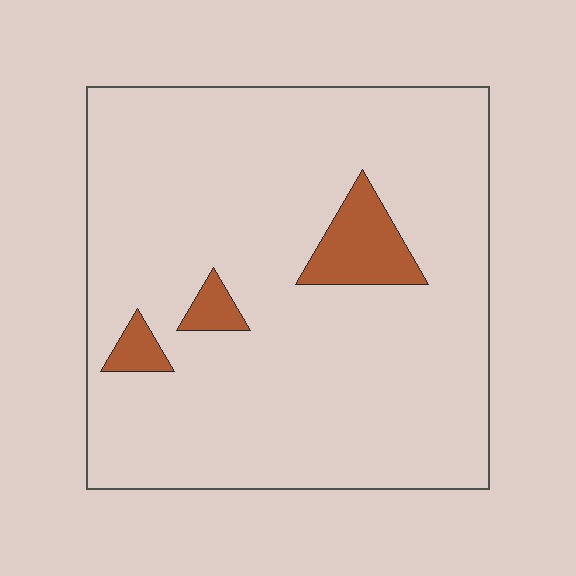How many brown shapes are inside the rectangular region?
3.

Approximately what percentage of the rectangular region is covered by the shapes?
Approximately 10%.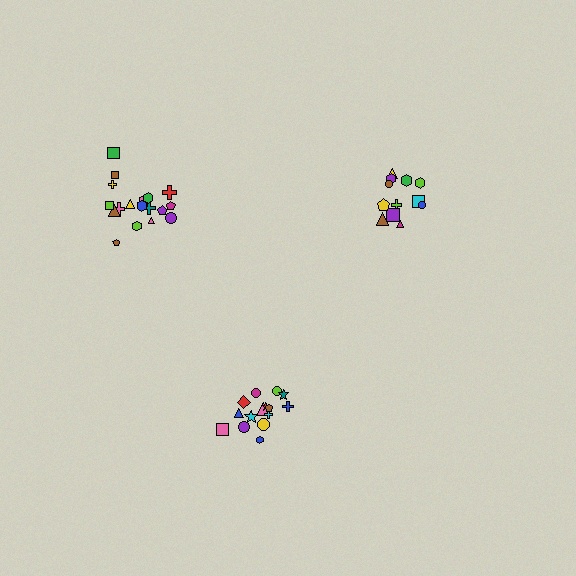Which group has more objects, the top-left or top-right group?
The top-left group.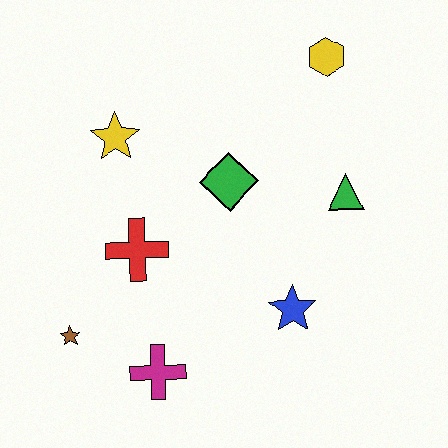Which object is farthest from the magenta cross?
The yellow hexagon is farthest from the magenta cross.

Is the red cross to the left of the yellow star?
No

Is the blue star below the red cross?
Yes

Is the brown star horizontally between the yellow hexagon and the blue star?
No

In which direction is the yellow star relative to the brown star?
The yellow star is above the brown star.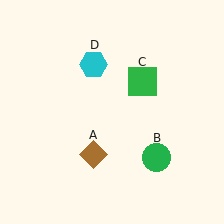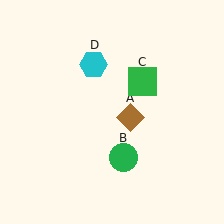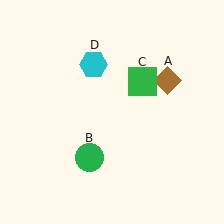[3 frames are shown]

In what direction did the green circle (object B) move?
The green circle (object B) moved left.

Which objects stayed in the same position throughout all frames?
Green square (object C) and cyan hexagon (object D) remained stationary.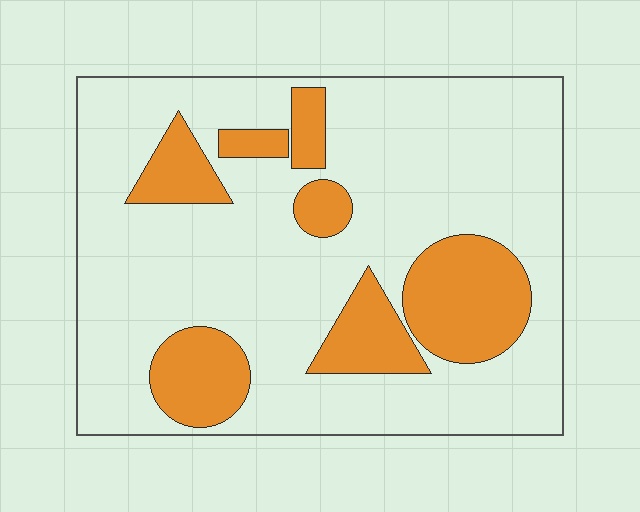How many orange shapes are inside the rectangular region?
7.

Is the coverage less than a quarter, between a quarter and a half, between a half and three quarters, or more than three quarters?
Less than a quarter.